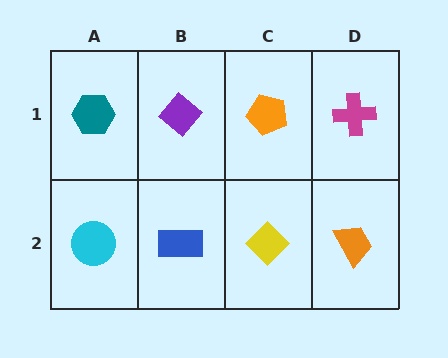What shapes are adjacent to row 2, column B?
A purple diamond (row 1, column B), a cyan circle (row 2, column A), a yellow diamond (row 2, column C).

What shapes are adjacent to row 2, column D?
A magenta cross (row 1, column D), a yellow diamond (row 2, column C).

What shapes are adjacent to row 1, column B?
A blue rectangle (row 2, column B), a teal hexagon (row 1, column A), an orange pentagon (row 1, column C).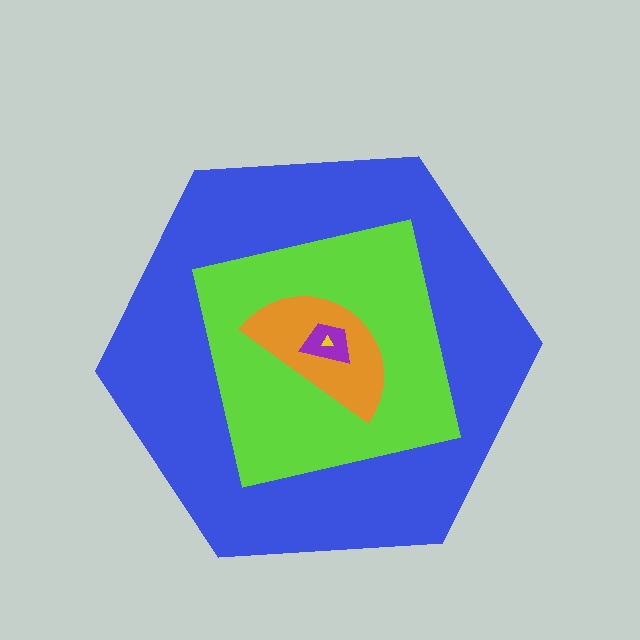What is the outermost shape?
The blue hexagon.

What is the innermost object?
The yellow triangle.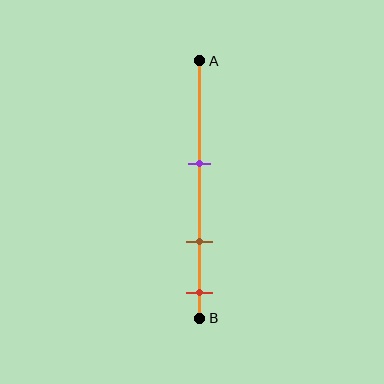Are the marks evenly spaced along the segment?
Yes, the marks are approximately evenly spaced.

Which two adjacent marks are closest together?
The brown and red marks are the closest adjacent pair.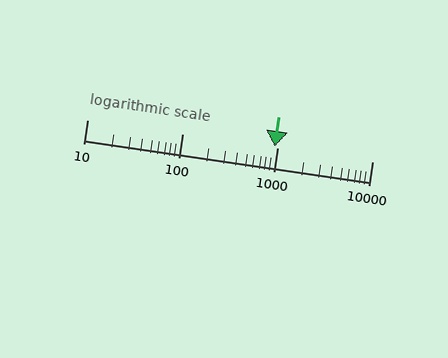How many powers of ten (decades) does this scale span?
The scale spans 3 decades, from 10 to 10000.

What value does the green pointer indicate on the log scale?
The pointer indicates approximately 950.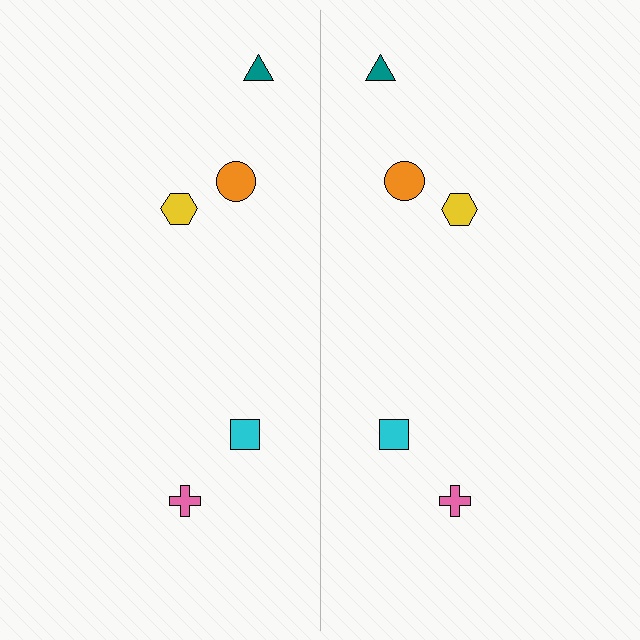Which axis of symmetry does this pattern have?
The pattern has a vertical axis of symmetry running through the center of the image.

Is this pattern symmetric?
Yes, this pattern has bilateral (reflection) symmetry.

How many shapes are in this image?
There are 10 shapes in this image.